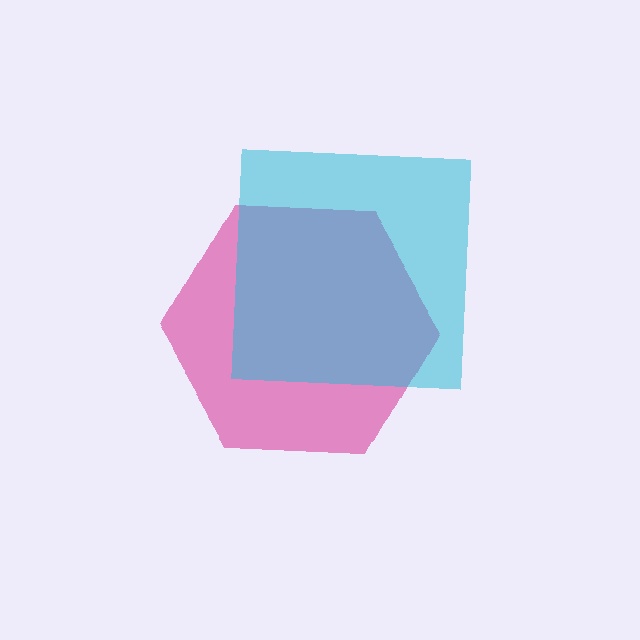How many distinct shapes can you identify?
There are 2 distinct shapes: a magenta hexagon, a cyan square.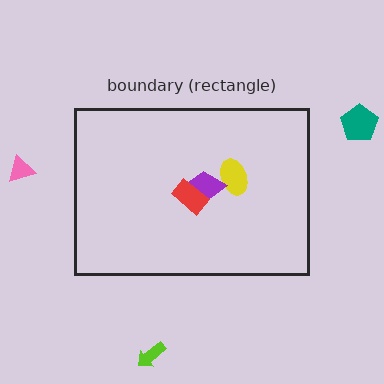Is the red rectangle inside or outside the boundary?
Inside.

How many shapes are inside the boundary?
3 inside, 3 outside.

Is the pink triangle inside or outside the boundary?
Outside.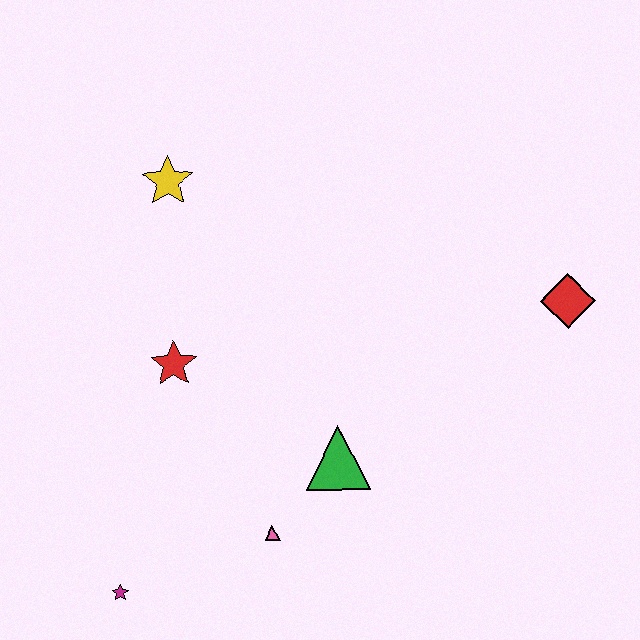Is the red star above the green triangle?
Yes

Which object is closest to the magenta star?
The pink triangle is closest to the magenta star.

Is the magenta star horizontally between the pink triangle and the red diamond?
No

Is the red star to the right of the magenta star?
Yes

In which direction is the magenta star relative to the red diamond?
The magenta star is to the left of the red diamond.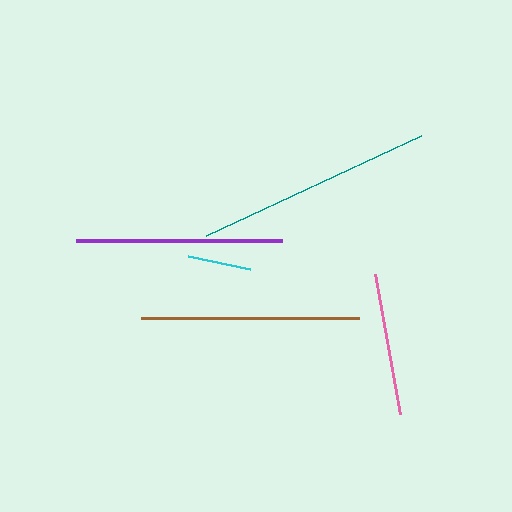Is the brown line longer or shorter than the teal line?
The teal line is longer than the brown line.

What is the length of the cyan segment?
The cyan segment is approximately 63 pixels long.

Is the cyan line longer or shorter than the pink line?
The pink line is longer than the cyan line.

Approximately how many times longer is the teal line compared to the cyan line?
The teal line is approximately 3.7 times the length of the cyan line.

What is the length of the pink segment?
The pink segment is approximately 143 pixels long.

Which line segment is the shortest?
The cyan line is the shortest at approximately 63 pixels.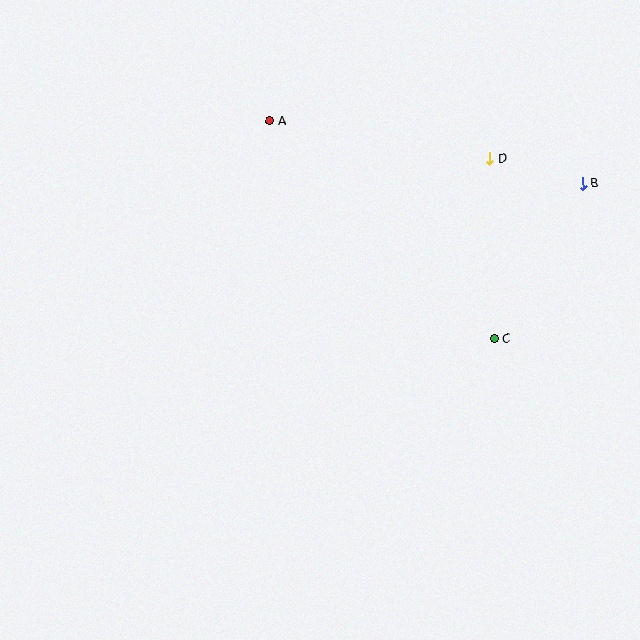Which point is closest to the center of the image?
Point C at (494, 339) is closest to the center.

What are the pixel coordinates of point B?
Point B is at (583, 183).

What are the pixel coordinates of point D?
Point D is at (490, 159).